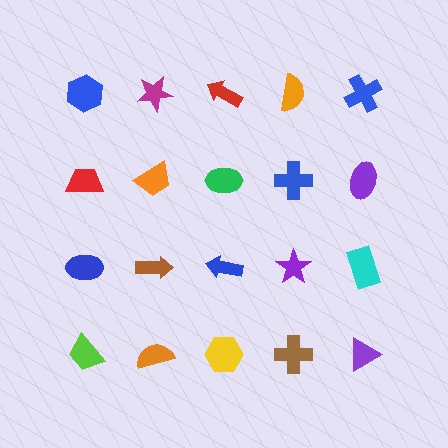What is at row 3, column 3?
A blue arrow.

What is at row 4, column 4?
A brown cross.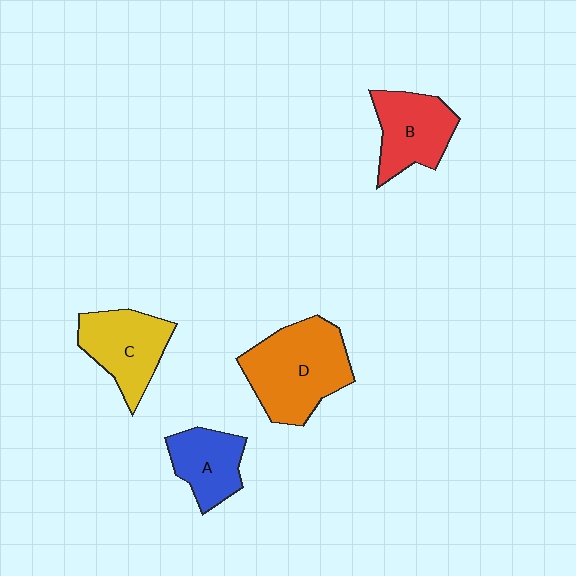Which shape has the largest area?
Shape D (orange).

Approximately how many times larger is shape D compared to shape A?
Approximately 1.8 times.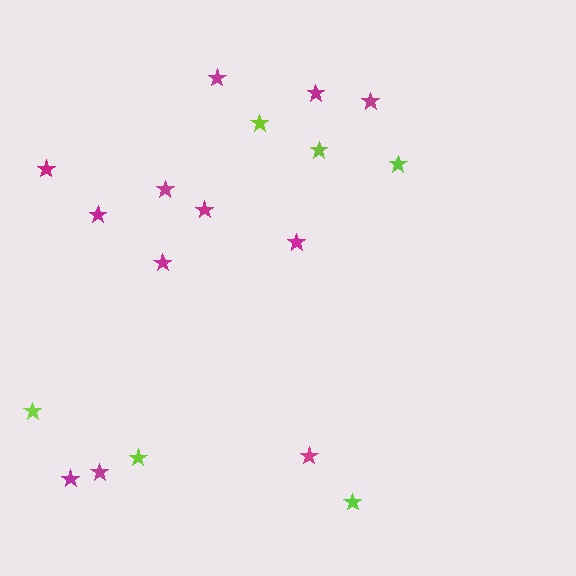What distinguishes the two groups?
There are 2 groups: one group of magenta stars (12) and one group of lime stars (6).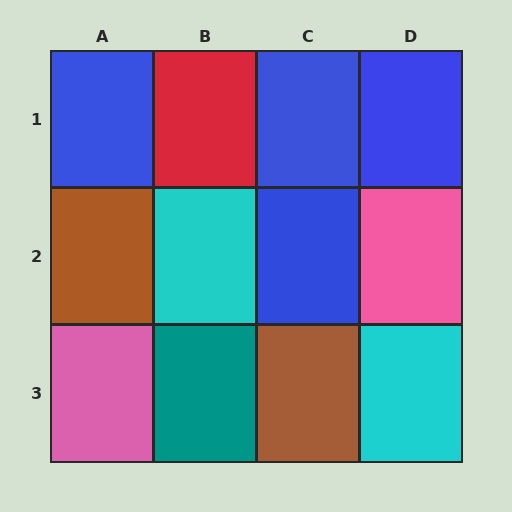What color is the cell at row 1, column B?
Red.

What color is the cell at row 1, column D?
Blue.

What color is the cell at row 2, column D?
Pink.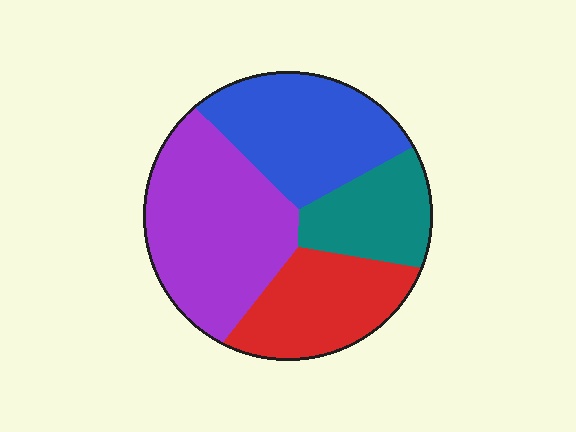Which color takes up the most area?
Purple, at roughly 35%.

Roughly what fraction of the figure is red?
Red covers 21% of the figure.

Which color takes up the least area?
Teal, at roughly 15%.